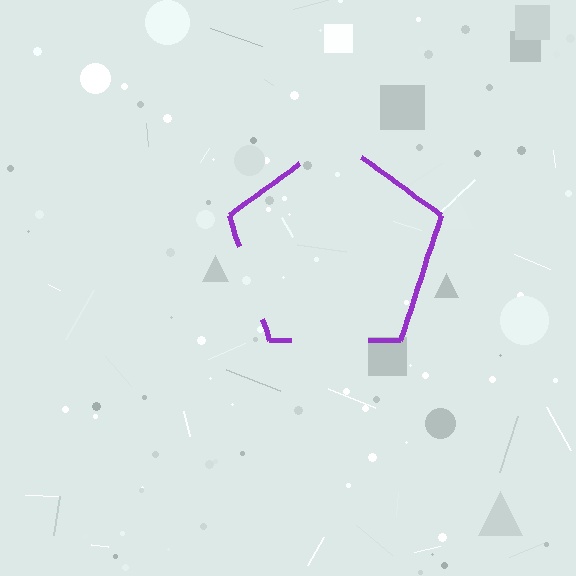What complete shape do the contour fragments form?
The contour fragments form a pentagon.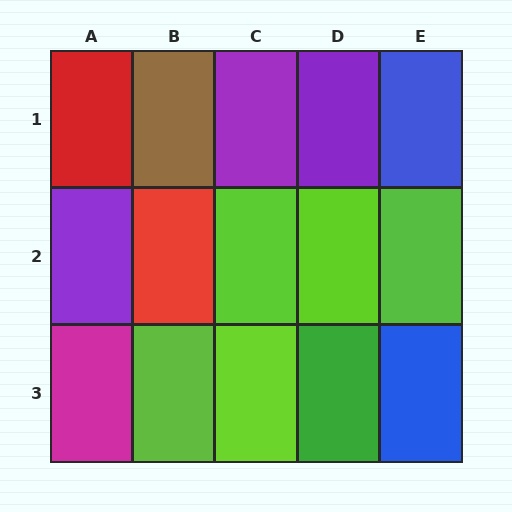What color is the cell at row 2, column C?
Lime.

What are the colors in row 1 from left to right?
Red, brown, purple, purple, blue.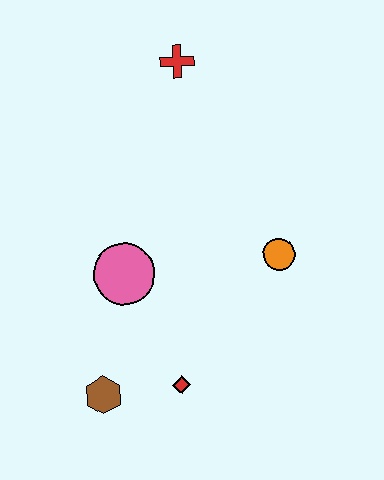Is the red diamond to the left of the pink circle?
No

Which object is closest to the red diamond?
The brown hexagon is closest to the red diamond.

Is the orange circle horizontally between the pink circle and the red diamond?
No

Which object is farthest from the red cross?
The brown hexagon is farthest from the red cross.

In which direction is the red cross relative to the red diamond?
The red cross is above the red diamond.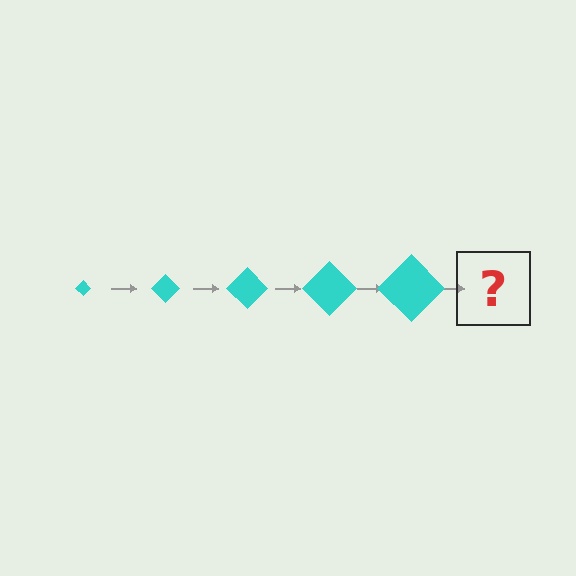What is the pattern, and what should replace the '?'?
The pattern is that the diamond gets progressively larger each step. The '?' should be a cyan diamond, larger than the previous one.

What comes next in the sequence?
The next element should be a cyan diamond, larger than the previous one.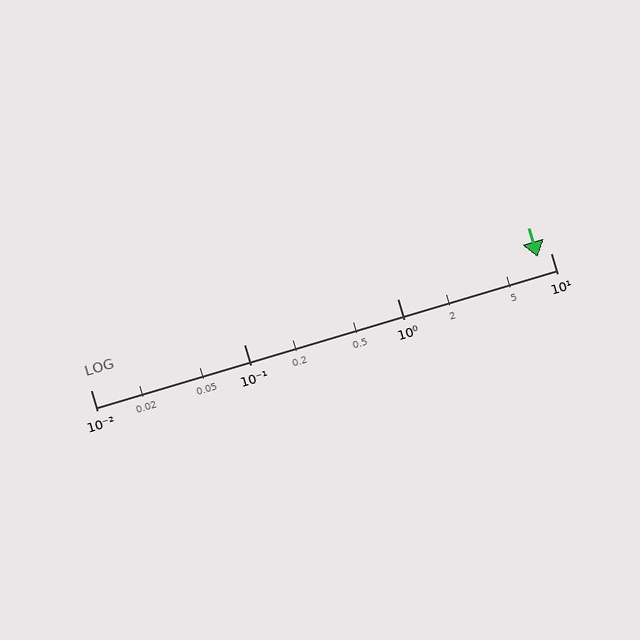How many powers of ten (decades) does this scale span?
The scale spans 3 decades, from 0.01 to 10.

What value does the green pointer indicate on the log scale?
The pointer indicates approximately 8.2.